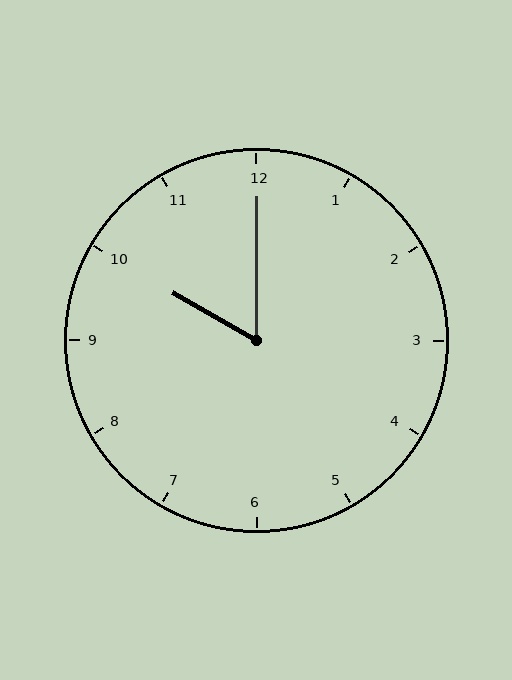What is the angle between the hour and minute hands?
Approximately 60 degrees.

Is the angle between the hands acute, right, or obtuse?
It is acute.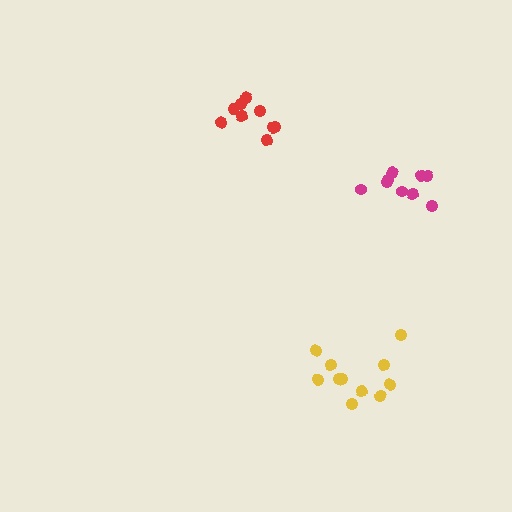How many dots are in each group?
Group 1: 11 dots, Group 2: 9 dots, Group 3: 9 dots (29 total).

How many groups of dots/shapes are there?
There are 3 groups.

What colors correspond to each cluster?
The clusters are colored: yellow, red, magenta.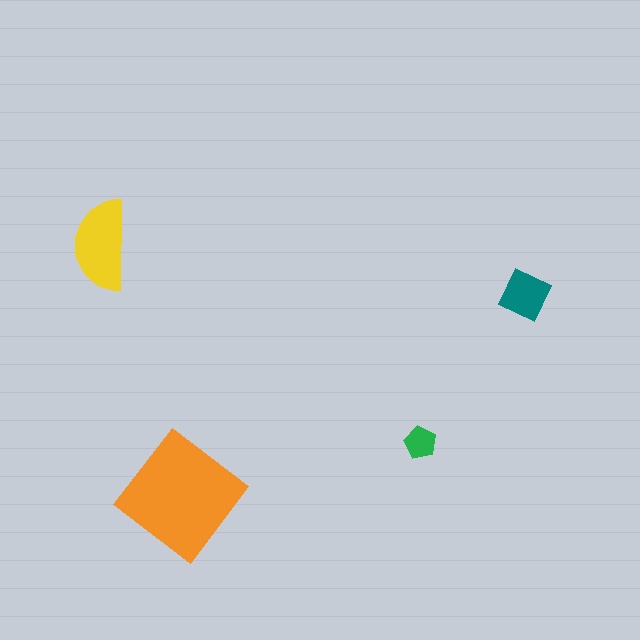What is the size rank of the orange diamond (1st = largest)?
1st.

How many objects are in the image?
There are 4 objects in the image.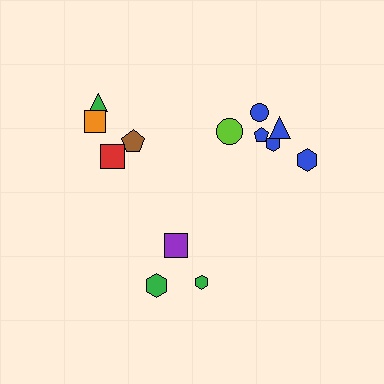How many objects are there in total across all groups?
There are 13 objects.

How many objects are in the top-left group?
There are 4 objects.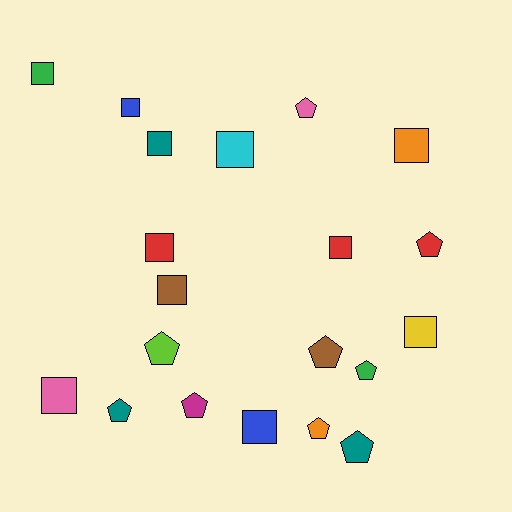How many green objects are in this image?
There are 2 green objects.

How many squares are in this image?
There are 11 squares.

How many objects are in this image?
There are 20 objects.